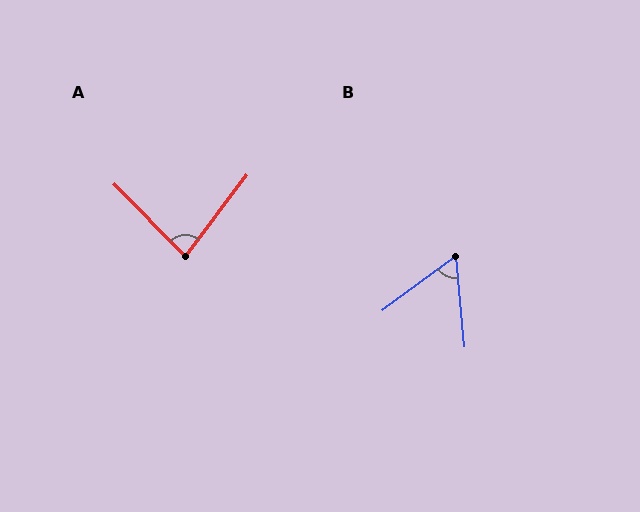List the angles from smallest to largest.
B (59°), A (81°).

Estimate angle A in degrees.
Approximately 81 degrees.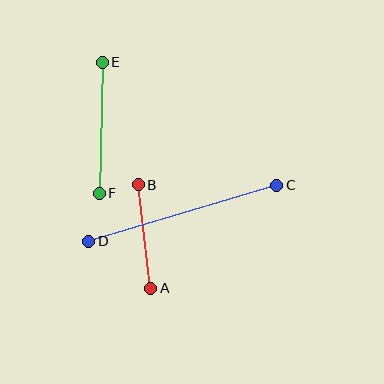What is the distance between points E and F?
The distance is approximately 131 pixels.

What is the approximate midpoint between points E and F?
The midpoint is at approximately (101, 128) pixels.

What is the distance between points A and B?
The distance is approximately 104 pixels.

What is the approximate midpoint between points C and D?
The midpoint is at approximately (183, 213) pixels.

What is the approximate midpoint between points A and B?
The midpoint is at approximately (145, 237) pixels.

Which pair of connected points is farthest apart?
Points C and D are farthest apart.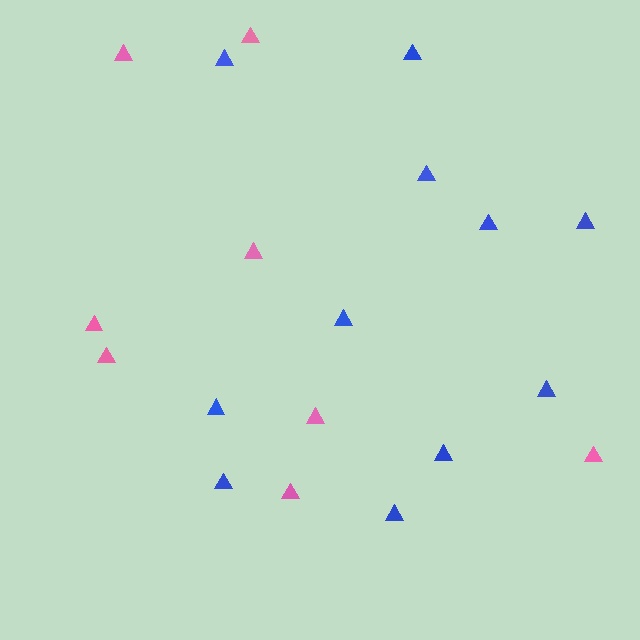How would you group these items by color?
There are 2 groups: one group of blue triangles (11) and one group of pink triangles (8).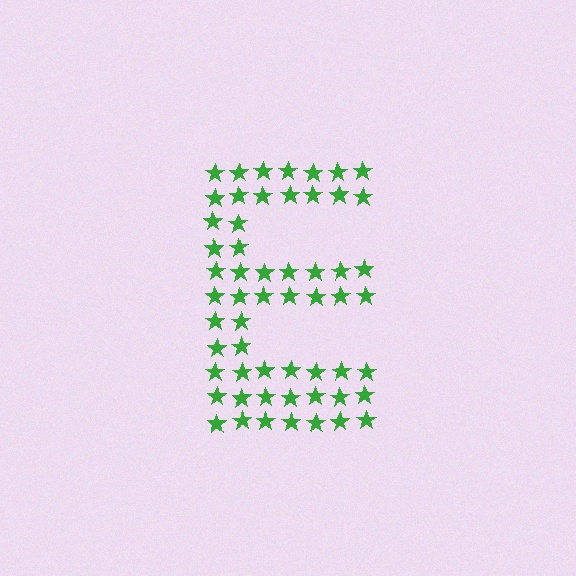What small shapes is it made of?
It is made of small stars.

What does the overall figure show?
The overall figure shows the letter E.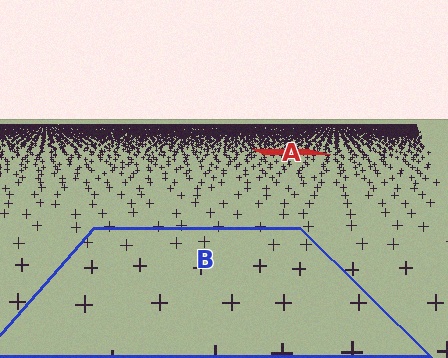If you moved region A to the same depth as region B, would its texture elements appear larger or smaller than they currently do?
They would appear larger. At a closer depth, the same texture elements are projected at a bigger on-screen size.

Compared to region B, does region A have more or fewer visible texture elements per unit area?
Region A has more texture elements per unit area — they are packed more densely because it is farther away.